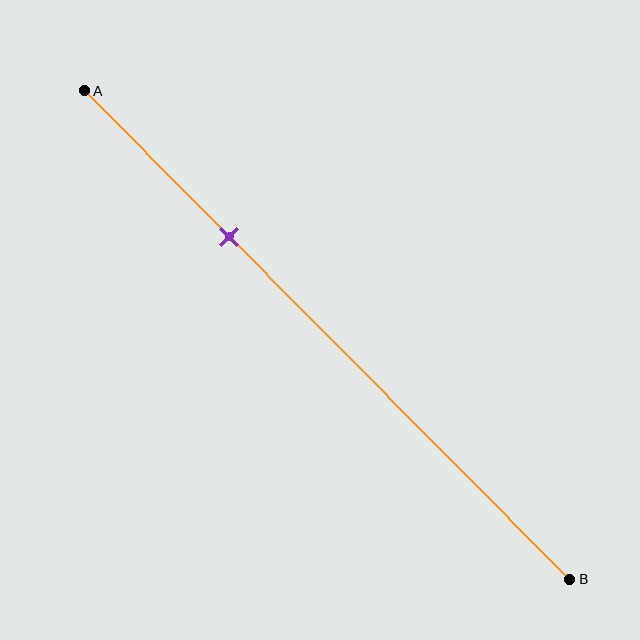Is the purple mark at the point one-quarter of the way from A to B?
No, the mark is at about 30% from A, not at the 25% one-quarter point.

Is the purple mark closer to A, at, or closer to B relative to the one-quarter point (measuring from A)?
The purple mark is closer to point B than the one-quarter point of segment AB.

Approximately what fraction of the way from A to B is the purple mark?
The purple mark is approximately 30% of the way from A to B.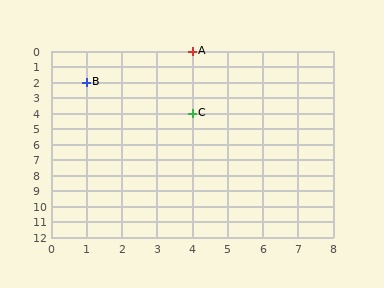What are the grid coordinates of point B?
Point B is at grid coordinates (1, 2).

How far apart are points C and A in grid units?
Points C and A are 4 rows apart.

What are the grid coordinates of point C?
Point C is at grid coordinates (4, 4).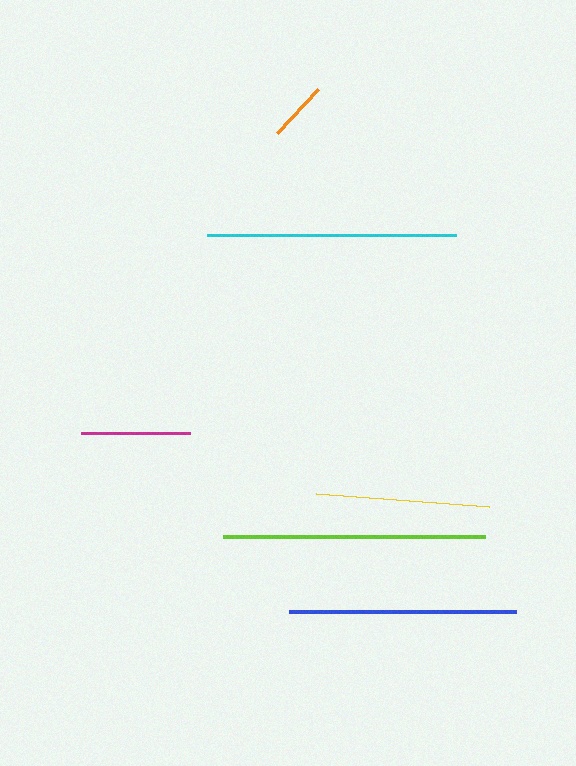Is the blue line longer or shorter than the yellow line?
The blue line is longer than the yellow line.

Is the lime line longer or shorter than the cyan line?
The lime line is longer than the cyan line.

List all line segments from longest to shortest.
From longest to shortest: lime, cyan, blue, yellow, magenta, orange.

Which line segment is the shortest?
The orange line is the shortest at approximately 60 pixels.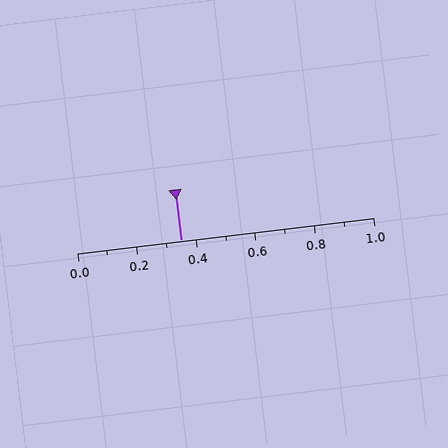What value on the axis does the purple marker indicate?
The marker indicates approximately 0.35.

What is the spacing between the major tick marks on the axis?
The major ticks are spaced 0.2 apart.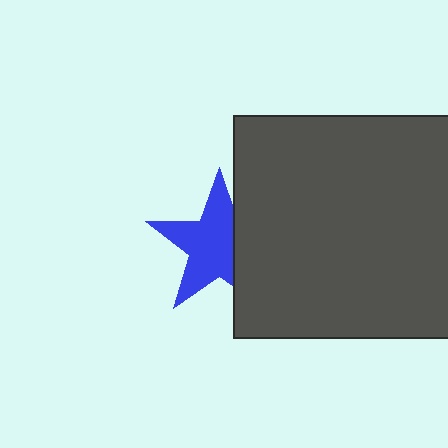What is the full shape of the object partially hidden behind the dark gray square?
The partially hidden object is a blue star.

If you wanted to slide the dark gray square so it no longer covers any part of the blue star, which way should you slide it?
Slide it right — that is the most direct way to separate the two shapes.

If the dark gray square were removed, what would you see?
You would see the complete blue star.